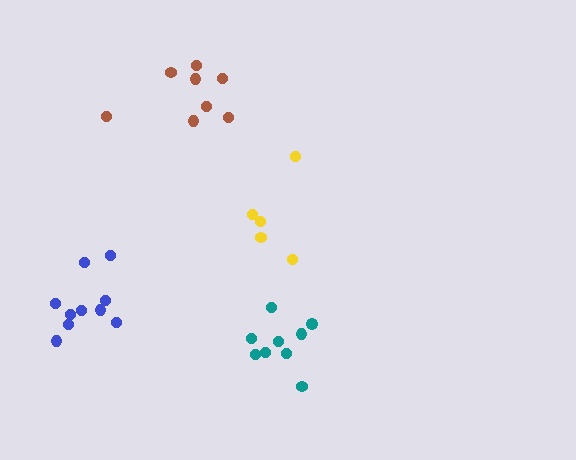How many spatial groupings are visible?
There are 4 spatial groupings.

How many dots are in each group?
Group 1: 9 dots, Group 2: 5 dots, Group 3: 8 dots, Group 4: 10 dots (32 total).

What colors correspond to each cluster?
The clusters are colored: teal, yellow, brown, blue.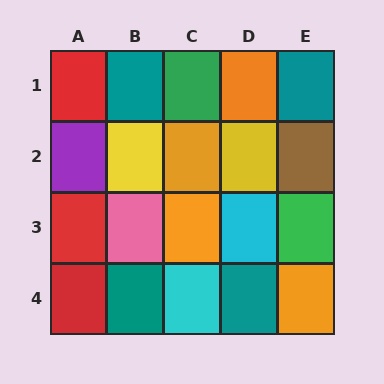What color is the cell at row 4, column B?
Teal.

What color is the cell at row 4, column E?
Orange.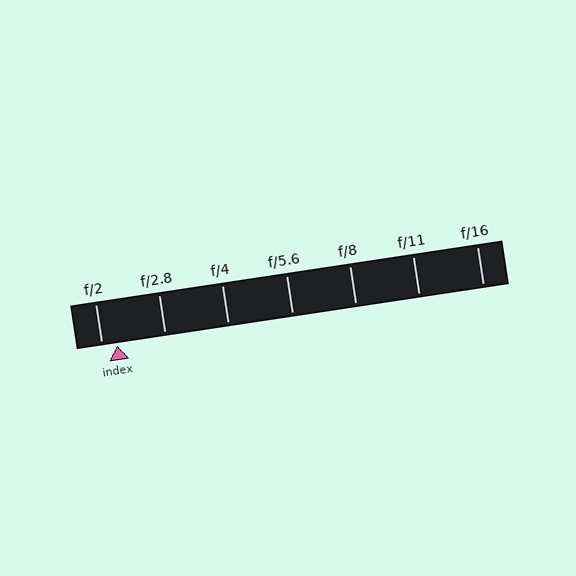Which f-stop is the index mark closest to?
The index mark is closest to f/2.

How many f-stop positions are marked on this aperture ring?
There are 7 f-stop positions marked.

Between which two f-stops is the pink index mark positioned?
The index mark is between f/2 and f/2.8.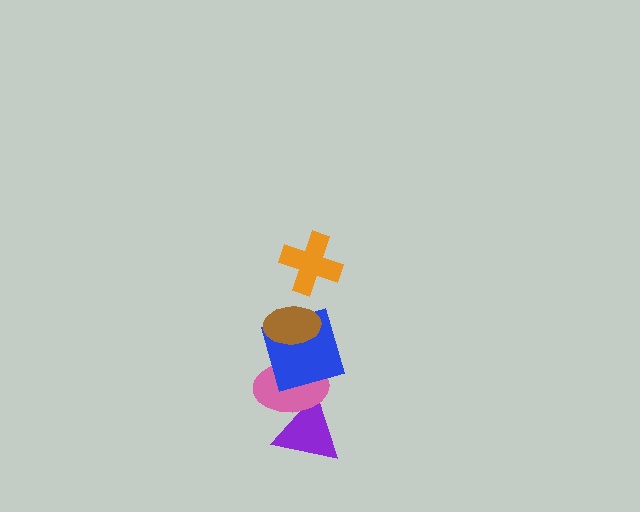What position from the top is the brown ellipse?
The brown ellipse is 2nd from the top.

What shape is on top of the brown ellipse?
The orange cross is on top of the brown ellipse.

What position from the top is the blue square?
The blue square is 3rd from the top.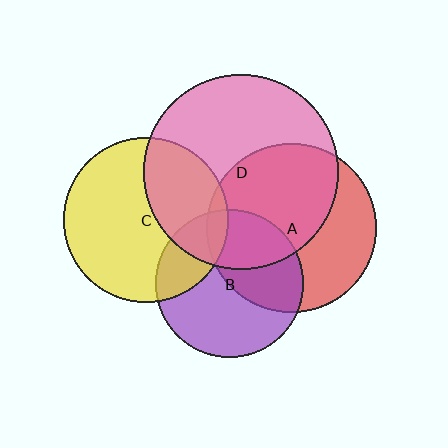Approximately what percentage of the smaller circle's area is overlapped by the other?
Approximately 35%.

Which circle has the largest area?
Circle D (pink).